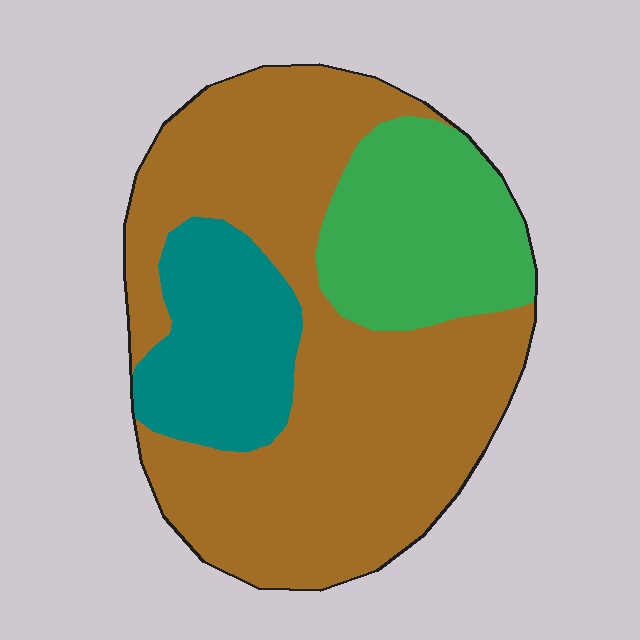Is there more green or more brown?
Brown.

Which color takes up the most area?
Brown, at roughly 60%.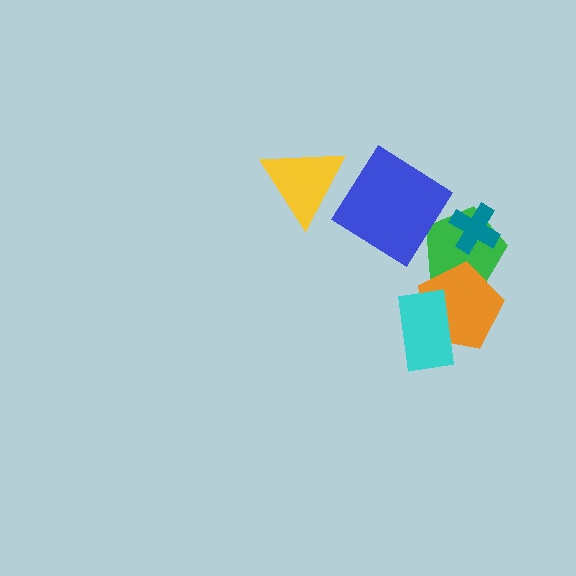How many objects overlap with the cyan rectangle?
1 object overlaps with the cyan rectangle.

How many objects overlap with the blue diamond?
0 objects overlap with the blue diamond.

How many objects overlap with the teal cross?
1 object overlaps with the teal cross.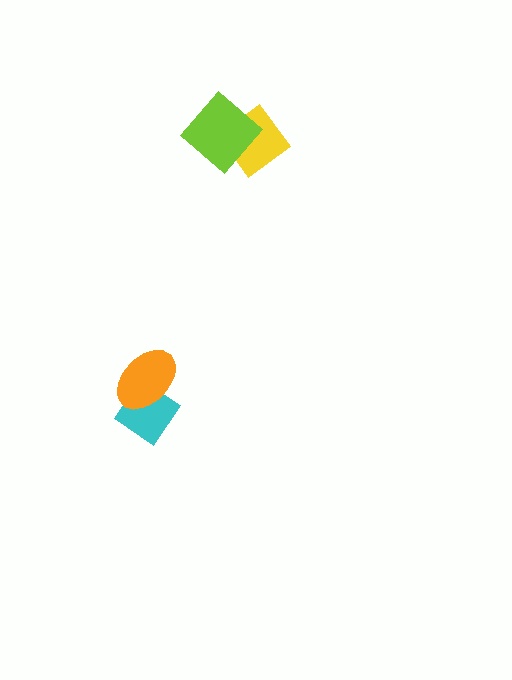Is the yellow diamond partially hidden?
Yes, it is partially covered by another shape.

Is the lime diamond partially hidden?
No, no other shape covers it.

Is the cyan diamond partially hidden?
Yes, it is partially covered by another shape.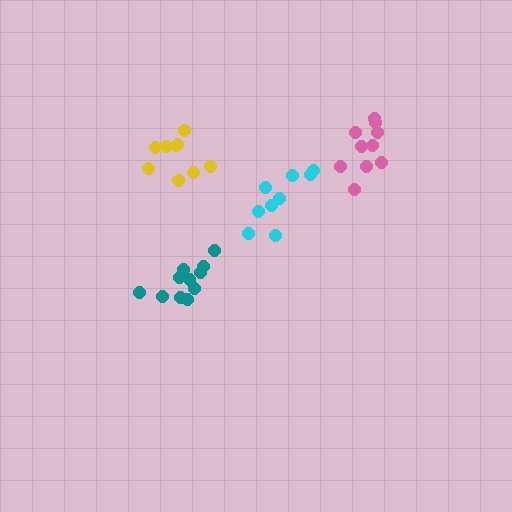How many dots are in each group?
Group 1: 9 dots, Group 2: 9 dots, Group 3: 10 dots, Group 4: 11 dots (39 total).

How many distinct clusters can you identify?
There are 4 distinct clusters.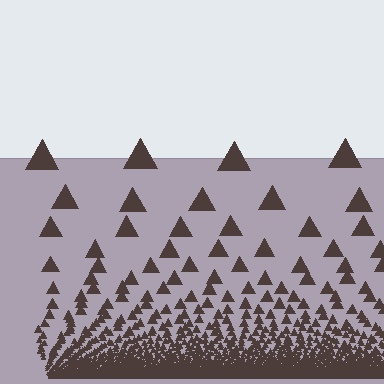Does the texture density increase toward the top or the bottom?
Density increases toward the bottom.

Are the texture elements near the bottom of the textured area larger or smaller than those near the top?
Smaller. The gradient is inverted — elements near the bottom are smaller and denser.